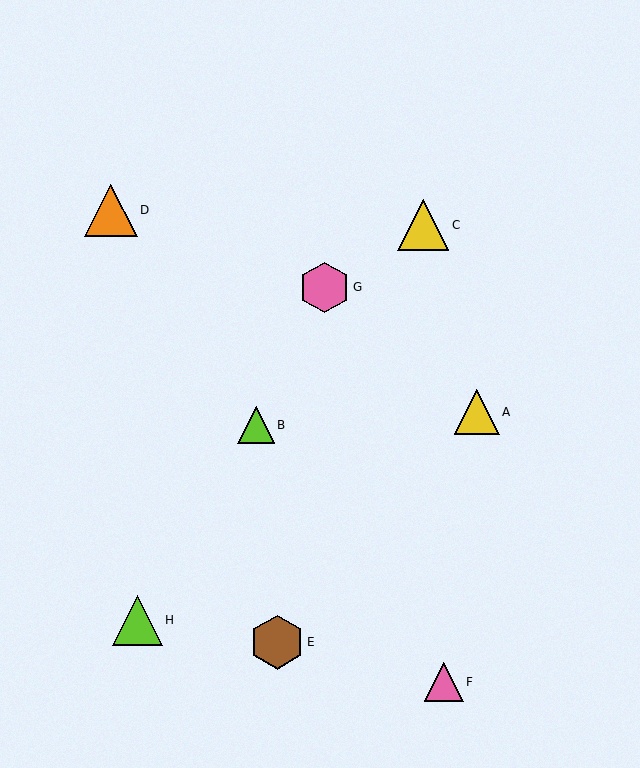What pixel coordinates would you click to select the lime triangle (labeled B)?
Click at (256, 425) to select the lime triangle B.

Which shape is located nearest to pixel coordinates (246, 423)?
The lime triangle (labeled B) at (256, 425) is nearest to that location.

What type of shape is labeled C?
Shape C is a yellow triangle.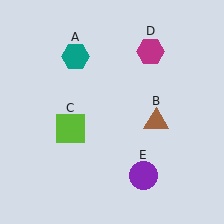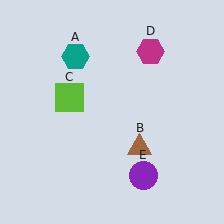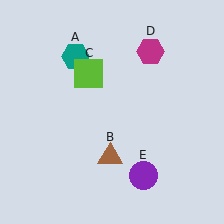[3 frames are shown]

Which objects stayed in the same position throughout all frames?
Teal hexagon (object A) and magenta hexagon (object D) and purple circle (object E) remained stationary.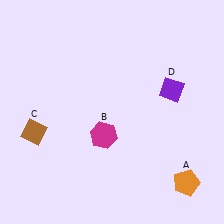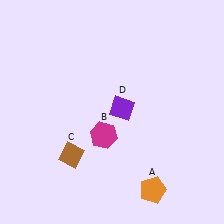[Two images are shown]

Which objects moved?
The objects that moved are: the orange pentagon (A), the brown diamond (C), the purple diamond (D).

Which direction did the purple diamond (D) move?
The purple diamond (D) moved left.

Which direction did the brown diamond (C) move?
The brown diamond (C) moved right.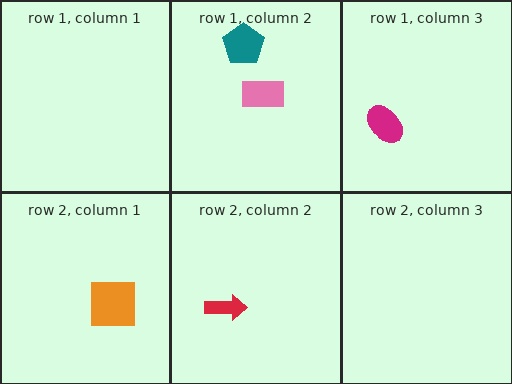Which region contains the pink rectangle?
The row 1, column 2 region.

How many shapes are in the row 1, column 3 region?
1.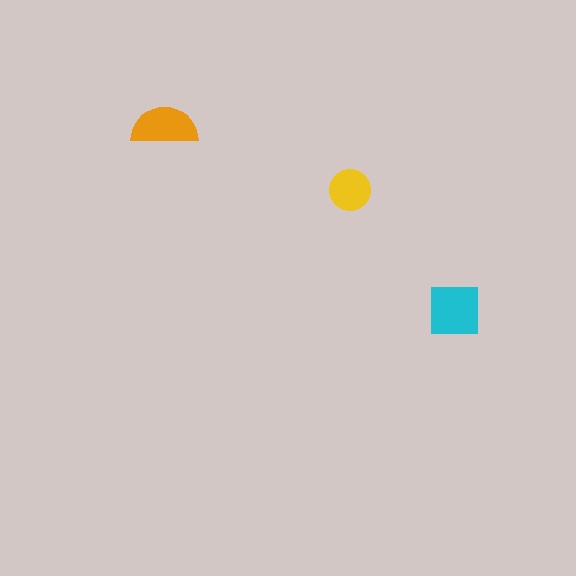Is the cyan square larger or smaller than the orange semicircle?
Larger.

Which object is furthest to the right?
The cyan square is rightmost.